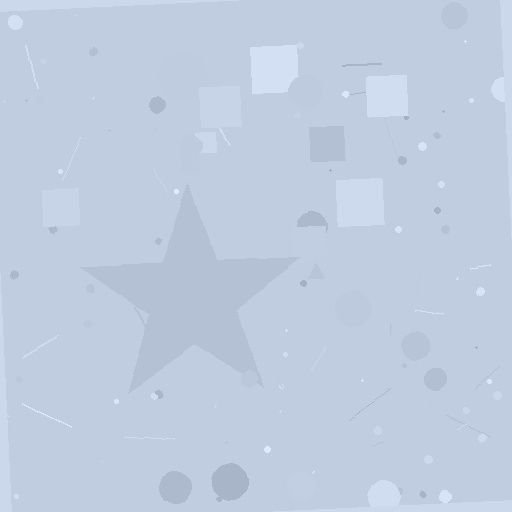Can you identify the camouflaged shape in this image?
The camouflaged shape is a star.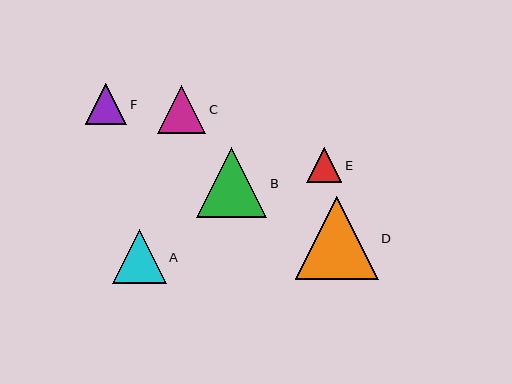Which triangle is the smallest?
Triangle E is the smallest with a size of approximately 35 pixels.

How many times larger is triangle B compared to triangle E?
Triangle B is approximately 2.0 times the size of triangle E.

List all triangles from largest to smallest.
From largest to smallest: D, B, A, C, F, E.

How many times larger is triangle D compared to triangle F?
Triangle D is approximately 2.0 times the size of triangle F.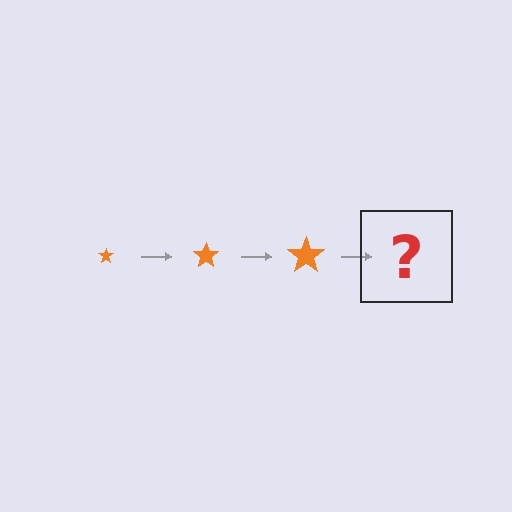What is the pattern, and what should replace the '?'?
The pattern is that the star gets progressively larger each step. The '?' should be an orange star, larger than the previous one.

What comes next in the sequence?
The next element should be an orange star, larger than the previous one.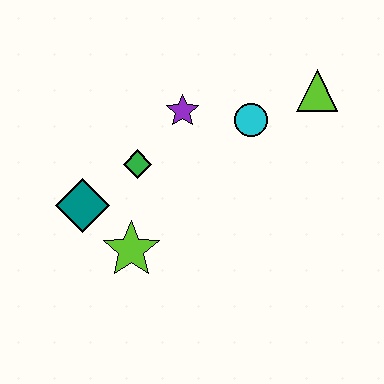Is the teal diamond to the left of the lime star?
Yes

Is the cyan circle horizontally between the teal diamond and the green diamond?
No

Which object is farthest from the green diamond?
The lime triangle is farthest from the green diamond.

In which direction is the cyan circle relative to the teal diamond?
The cyan circle is to the right of the teal diamond.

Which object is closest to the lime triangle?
The cyan circle is closest to the lime triangle.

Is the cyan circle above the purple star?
No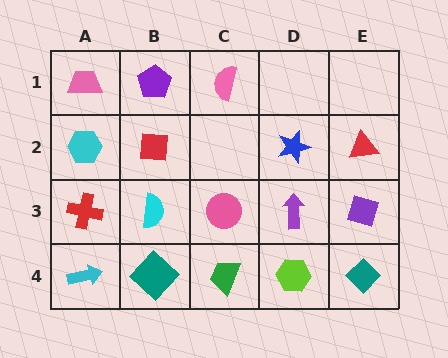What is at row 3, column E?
A purple diamond.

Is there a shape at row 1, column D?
No, that cell is empty.